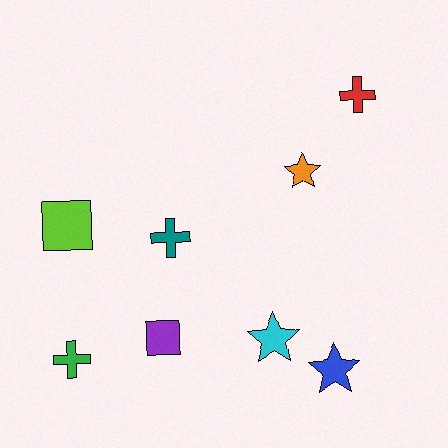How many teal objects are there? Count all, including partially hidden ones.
There is 1 teal object.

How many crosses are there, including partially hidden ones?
There are 3 crosses.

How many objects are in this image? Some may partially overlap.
There are 8 objects.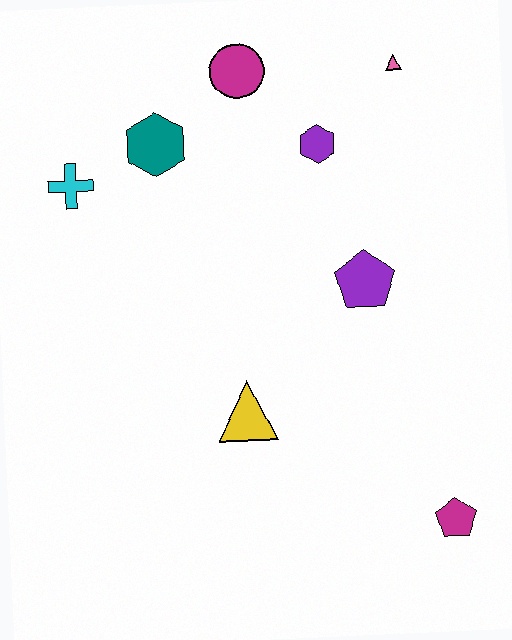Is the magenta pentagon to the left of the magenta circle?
No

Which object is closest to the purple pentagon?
The purple hexagon is closest to the purple pentagon.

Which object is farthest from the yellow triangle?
The pink triangle is farthest from the yellow triangle.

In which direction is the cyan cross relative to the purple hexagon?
The cyan cross is to the left of the purple hexagon.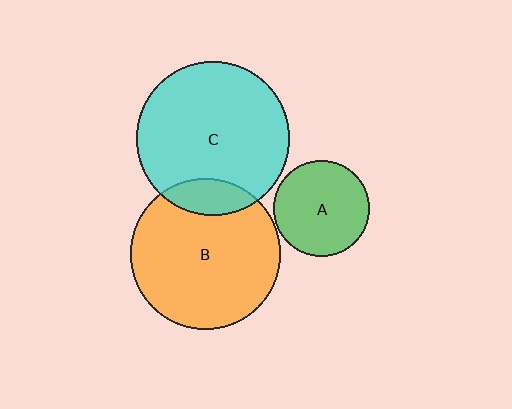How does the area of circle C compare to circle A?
Approximately 2.6 times.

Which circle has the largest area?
Circle C (cyan).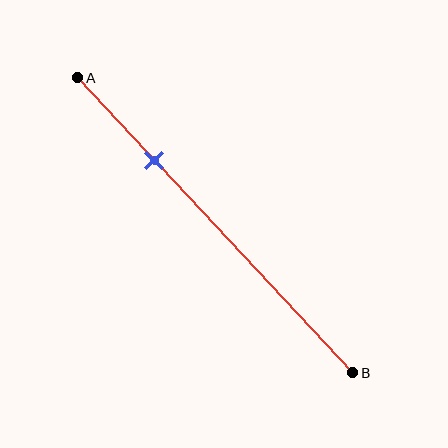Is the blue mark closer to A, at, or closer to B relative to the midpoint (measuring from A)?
The blue mark is closer to point A than the midpoint of segment AB.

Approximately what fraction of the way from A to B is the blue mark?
The blue mark is approximately 30% of the way from A to B.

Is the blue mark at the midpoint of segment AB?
No, the mark is at about 30% from A, not at the 50% midpoint.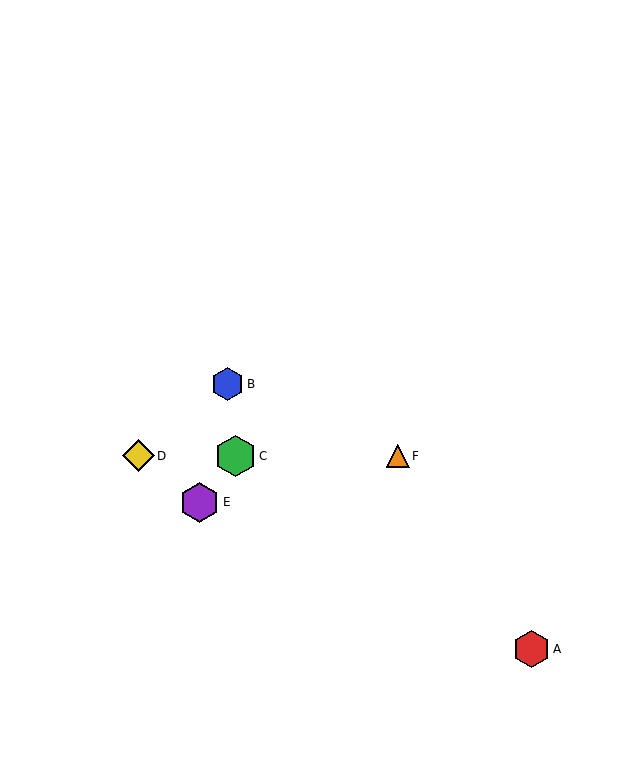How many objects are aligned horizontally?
3 objects (C, D, F) are aligned horizontally.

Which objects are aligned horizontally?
Objects C, D, F are aligned horizontally.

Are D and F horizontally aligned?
Yes, both are at y≈456.